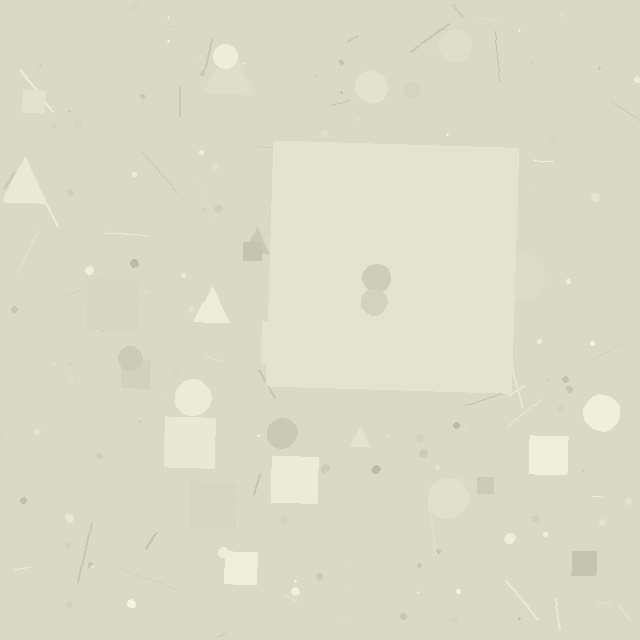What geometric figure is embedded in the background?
A square is embedded in the background.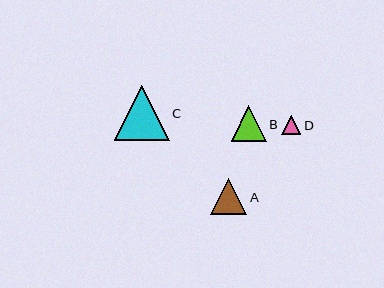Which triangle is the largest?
Triangle C is the largest with a size of approximately 55 pixels.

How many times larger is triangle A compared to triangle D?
Triangle A is approximately 1.9 times the size of triangle D.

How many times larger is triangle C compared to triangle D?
Triangle C is approximately 2.9 times the size of triangle D.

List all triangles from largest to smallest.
From largest to smallest: C, A, B, D.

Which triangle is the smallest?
Triangle D is the smallest with a size of approximately 19 pixels.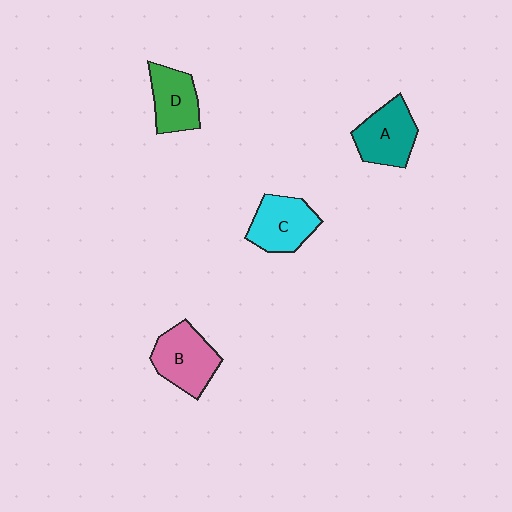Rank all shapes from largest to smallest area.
From largest to smallest: B (pink), A (teal), C (cyan), D (green).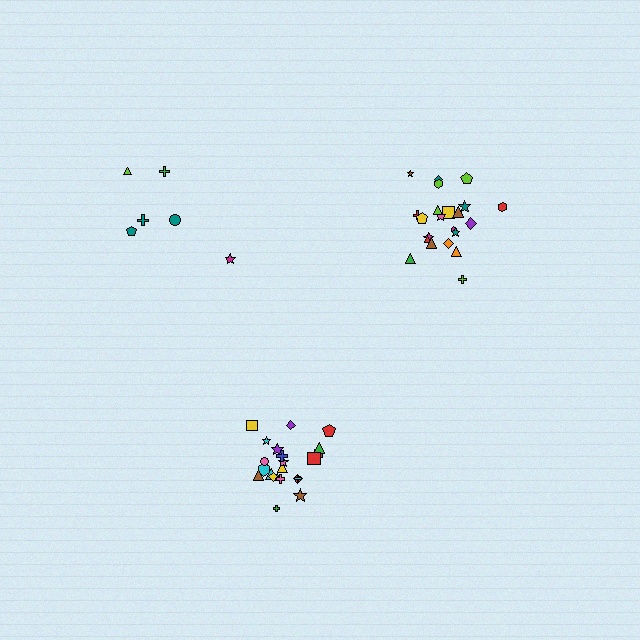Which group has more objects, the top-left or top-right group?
The top-right group.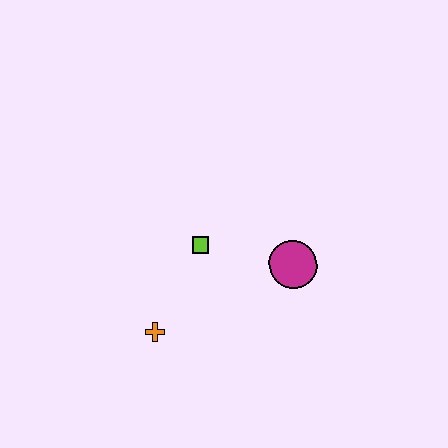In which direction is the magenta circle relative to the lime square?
The magenta circle is to the right of the lime square.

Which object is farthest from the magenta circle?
The orange cross is farthest from the magenta circle.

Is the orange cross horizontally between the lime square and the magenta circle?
No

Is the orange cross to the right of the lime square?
No